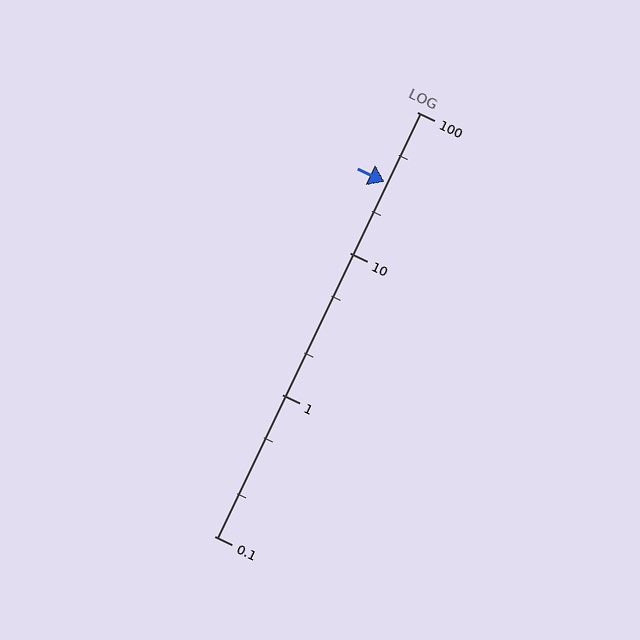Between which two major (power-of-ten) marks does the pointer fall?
The pointer is between 10 and 100.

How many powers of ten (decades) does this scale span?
The scale spans 3 decades, from 0.1 to 100.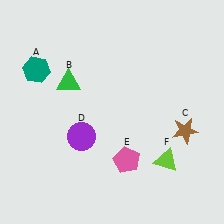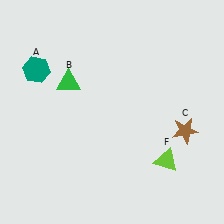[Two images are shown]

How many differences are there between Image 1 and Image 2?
There are 2 differences between the two images.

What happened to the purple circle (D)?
The purple circle (D) was removed in Image 2. It was in the bottom-left area of Image 1.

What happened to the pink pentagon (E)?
The pink pentagon (E) was removed in Image 2. It was in the bottom-right area of Image 1.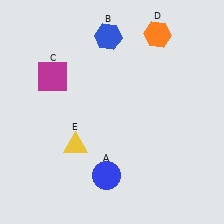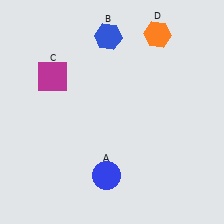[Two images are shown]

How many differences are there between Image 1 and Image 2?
There is 1 difference between the two images.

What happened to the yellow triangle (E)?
The yellow triangle (E) was removed in Image 2. It was in the bottom-left area of Image 1.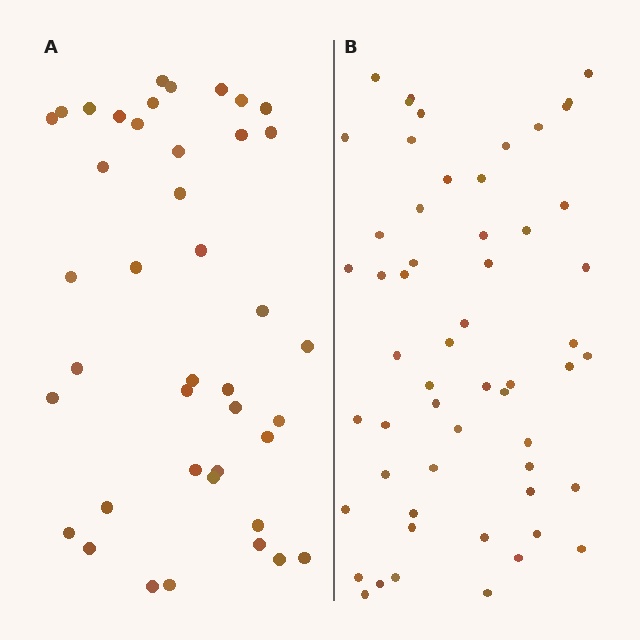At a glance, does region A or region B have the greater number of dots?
Region B (the right region) has more dots.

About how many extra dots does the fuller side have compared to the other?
Region B has approximately 15 more dots than region A.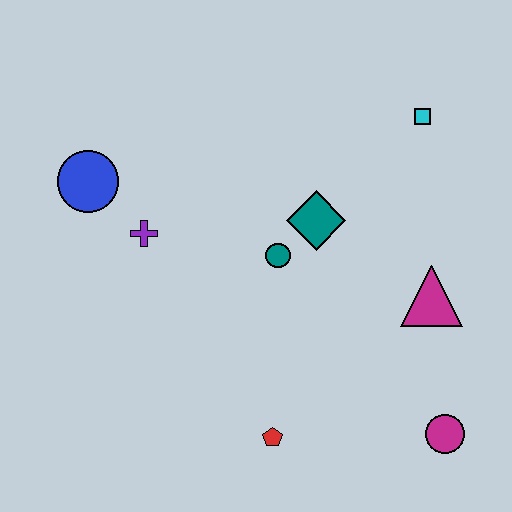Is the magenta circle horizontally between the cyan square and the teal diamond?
No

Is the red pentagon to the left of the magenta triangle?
Yes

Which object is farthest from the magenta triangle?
The blue circle is farthest from the magenta triangle.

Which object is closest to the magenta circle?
The magenta triangle is closest to the magenta circle.